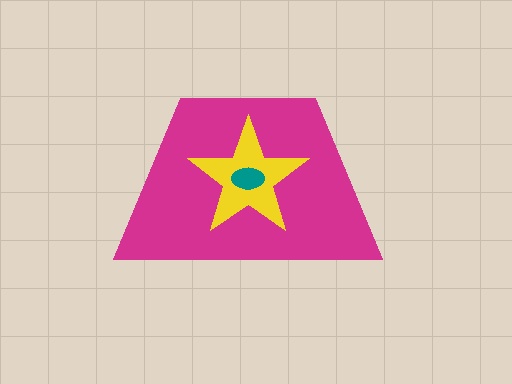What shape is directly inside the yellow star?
The teal ellipse.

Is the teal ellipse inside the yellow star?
Yes.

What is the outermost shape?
The magenta trapezoid.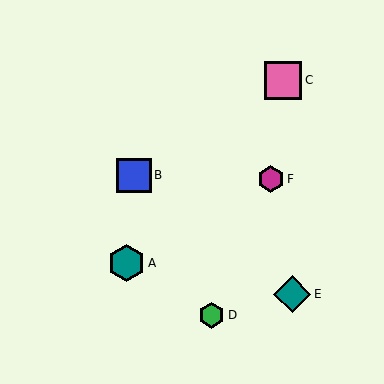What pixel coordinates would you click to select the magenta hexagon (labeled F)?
Click at (271, 179) to select the magenta hexagon F.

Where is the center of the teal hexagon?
The center of the teal hexagon is at (127, 263).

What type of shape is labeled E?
Shape E is a teal diamond.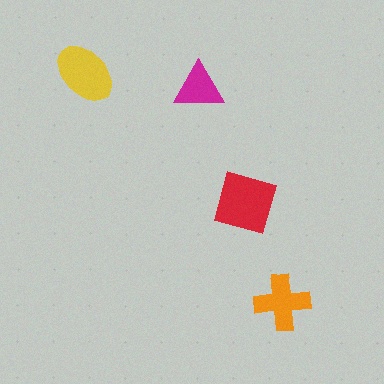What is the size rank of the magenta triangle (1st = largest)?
4th.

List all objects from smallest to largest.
The magenta triangle, the orange cross, the yellow ellipse, the red square.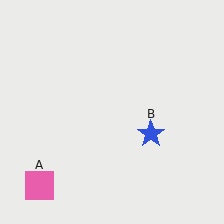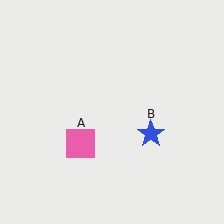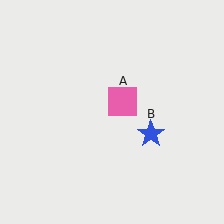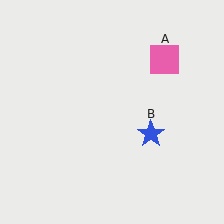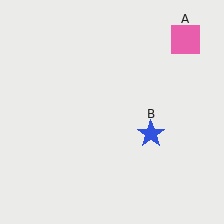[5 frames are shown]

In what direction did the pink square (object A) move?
The pink square (object A) moved up and to the right.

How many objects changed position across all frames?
1 object changed position: pink square (object A).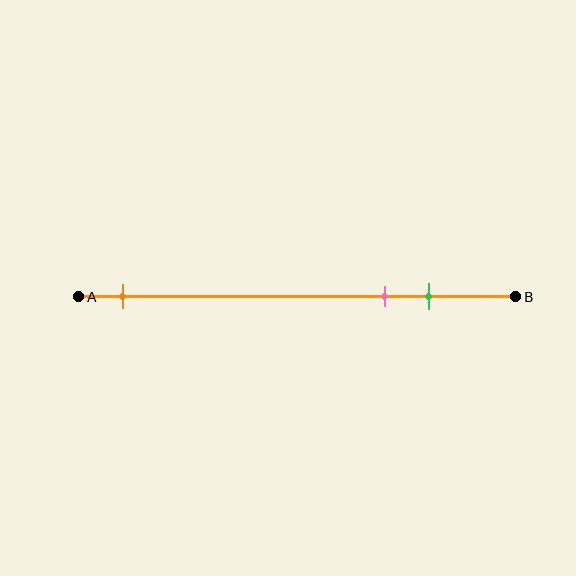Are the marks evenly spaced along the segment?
No, the marks are not evenly spaced.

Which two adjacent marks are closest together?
The pink and green marks are the closest adjacent pair.